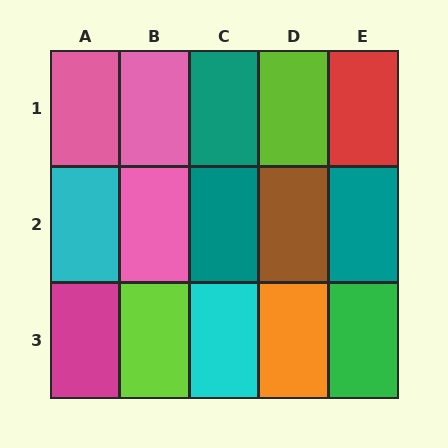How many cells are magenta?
1 cell is magenta.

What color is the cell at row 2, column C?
Teal.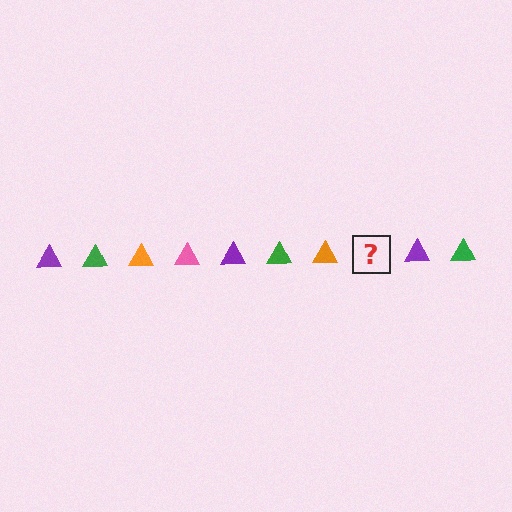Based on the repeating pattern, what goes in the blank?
The blank should be a pink triangle.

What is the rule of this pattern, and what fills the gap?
The rule is that the pattern cycles through purple, green, orange, pink triangles. The gap should be filled with a pink triangle.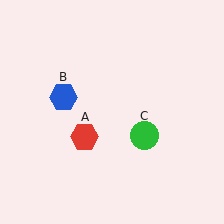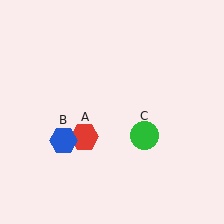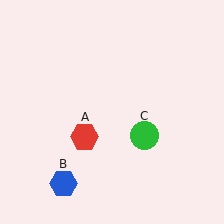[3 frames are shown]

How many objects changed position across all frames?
1 object changed position: blue hexagon (object B).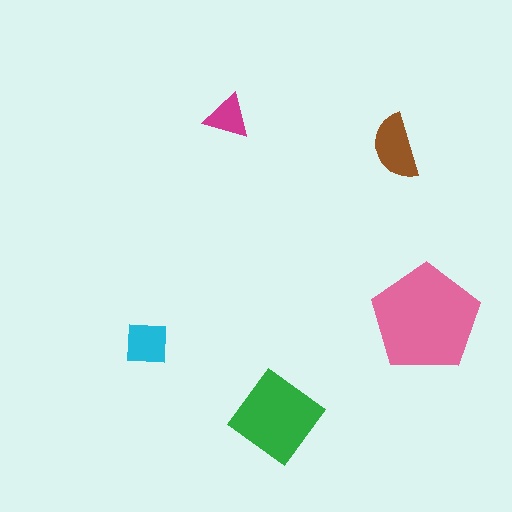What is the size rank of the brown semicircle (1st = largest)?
3rd.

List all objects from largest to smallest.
The pink pentagon, the green diamond, the brown semicircle, the cyan square, the magenta triangle.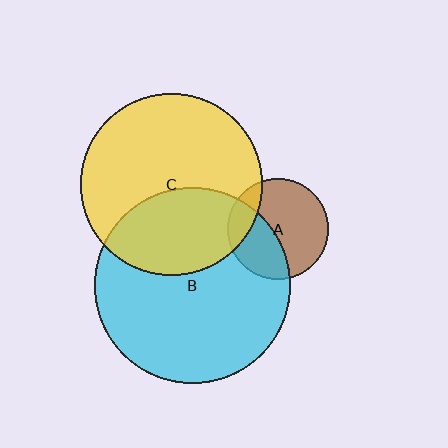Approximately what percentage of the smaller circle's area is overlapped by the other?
Approximately 15%.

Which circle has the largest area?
Circle B (cyan).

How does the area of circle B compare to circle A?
Approximately 3.7 times.